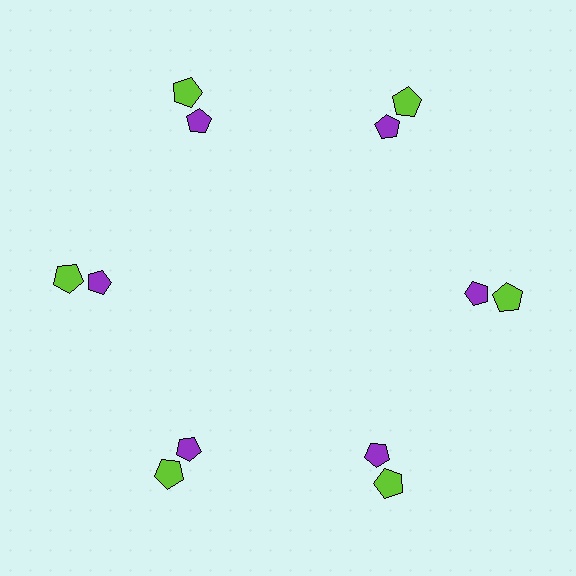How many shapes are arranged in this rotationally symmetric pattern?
There are 12 shapes, arranged in 6 groups of 2.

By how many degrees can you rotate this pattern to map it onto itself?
The pattern maps onto itself every 60 degrees of rotation.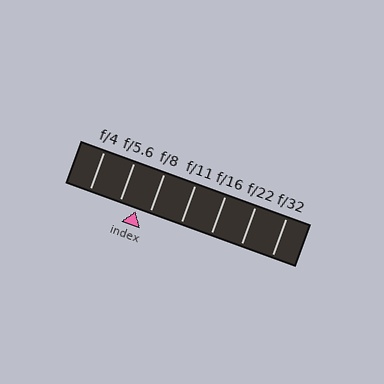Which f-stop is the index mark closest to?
The index mark is closest to f/8.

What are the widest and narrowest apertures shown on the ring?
The widest aperture shown is f/4 and the narrowest is f/32.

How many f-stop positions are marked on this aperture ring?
There are 7 f-stop positions marked.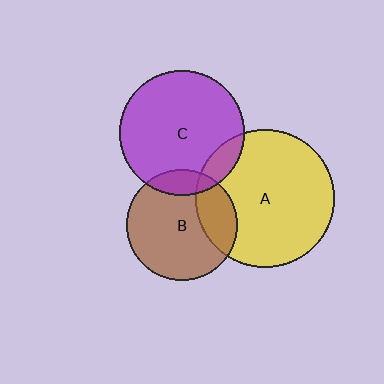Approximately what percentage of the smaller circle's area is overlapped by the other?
Approximately 15%.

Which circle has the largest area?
Circle A (yellow).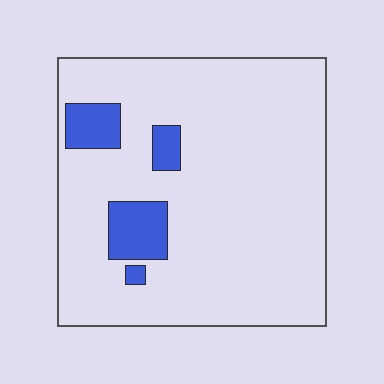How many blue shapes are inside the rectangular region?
4.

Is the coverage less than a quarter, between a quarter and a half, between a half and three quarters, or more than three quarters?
Less than a quarter.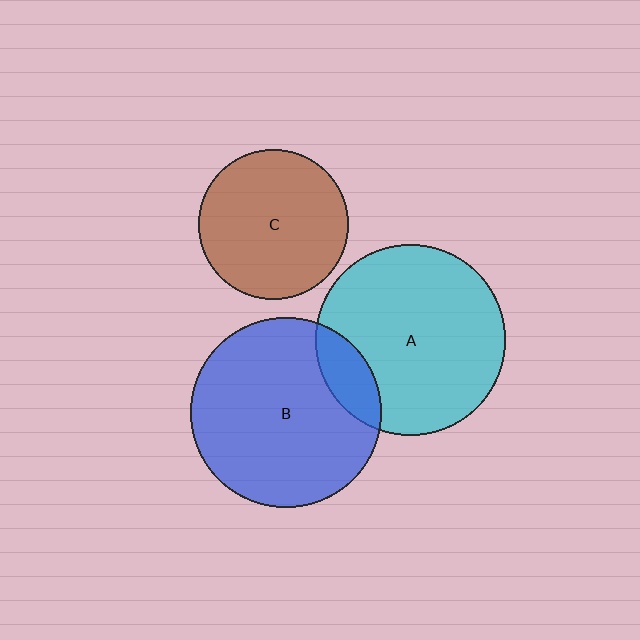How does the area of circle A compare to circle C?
Approximately 1.6 times.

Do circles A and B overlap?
Yes.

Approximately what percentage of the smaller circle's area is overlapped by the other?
Approximately 15%.